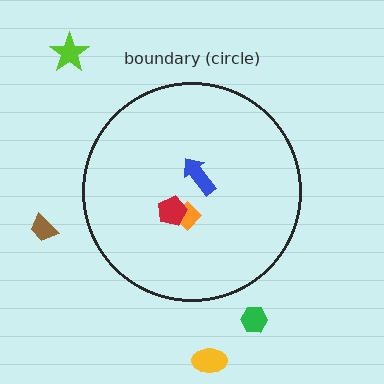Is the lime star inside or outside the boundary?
Outside.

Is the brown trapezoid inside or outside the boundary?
Outside.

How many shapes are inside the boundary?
3 inside, 4 outside.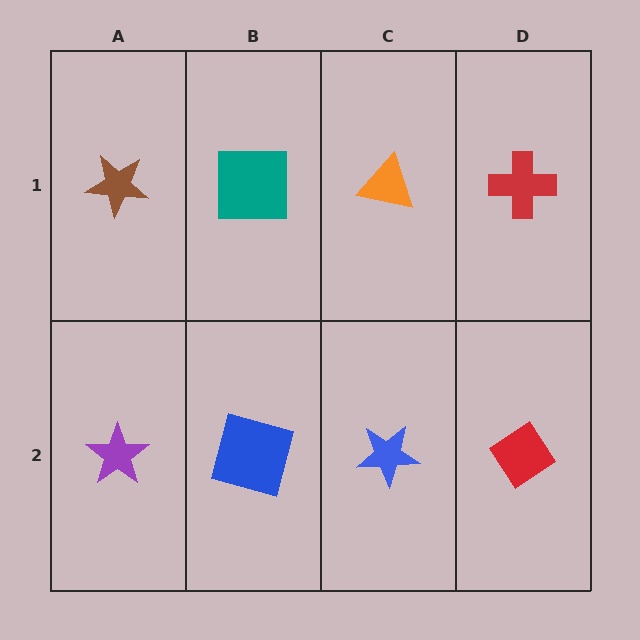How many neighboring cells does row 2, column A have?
2.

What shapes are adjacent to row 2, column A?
A brown star (row 1, column A), a blue square (row 2, column B).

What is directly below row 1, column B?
A blue square.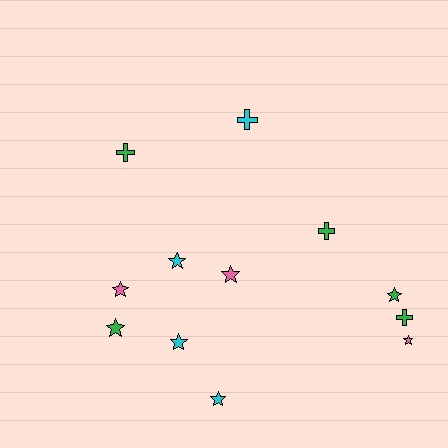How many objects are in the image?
There are 12 objects.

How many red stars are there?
There are no red stars.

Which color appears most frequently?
Green, with 5 objects.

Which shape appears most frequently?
Star, with 8 objects.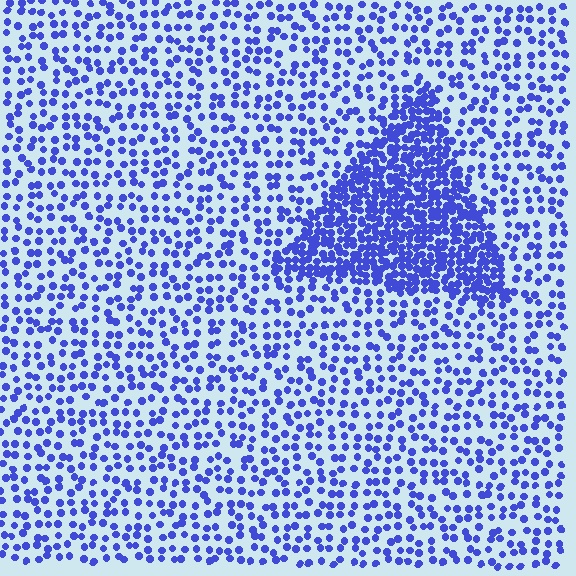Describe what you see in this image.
The image contains small blue elements arranged at two different densities. A triangle-shaped region is visible where the elements are more densely packed than the surrounding area.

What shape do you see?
I see a triangle.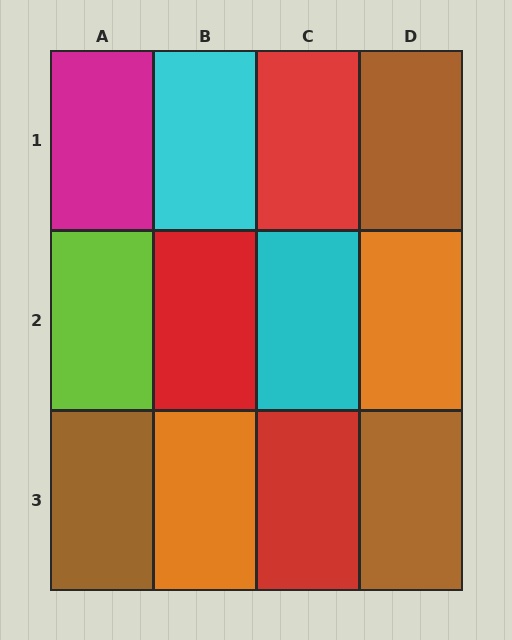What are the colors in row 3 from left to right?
Brown, orange, red, brown.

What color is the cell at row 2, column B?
Red.